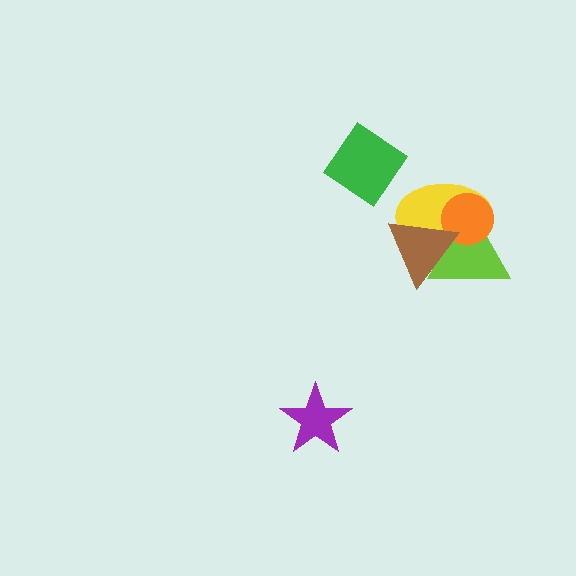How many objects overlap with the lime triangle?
3 objects overlap with the lime triangle.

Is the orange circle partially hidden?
Yes, it is partially covered by another shape.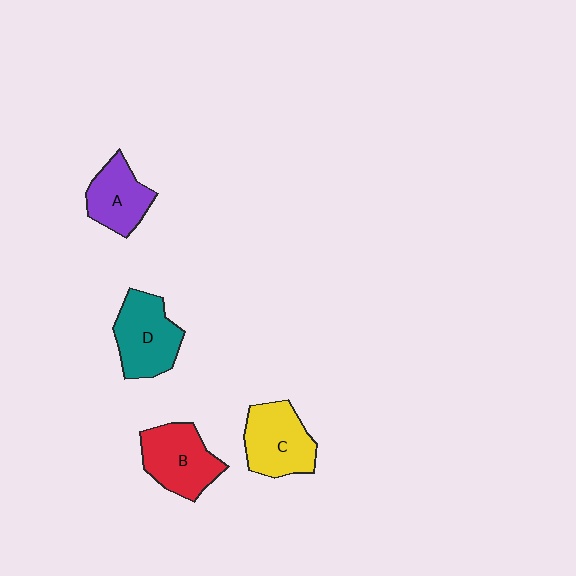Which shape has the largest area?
Shape D (teal).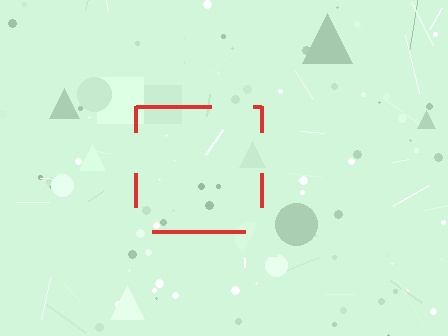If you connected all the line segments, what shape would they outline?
They would outline a square.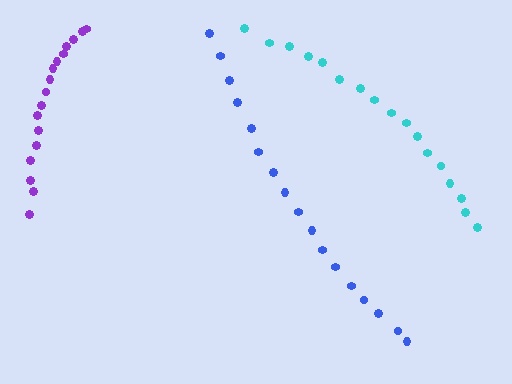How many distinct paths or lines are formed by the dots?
There are 3 distinct paths.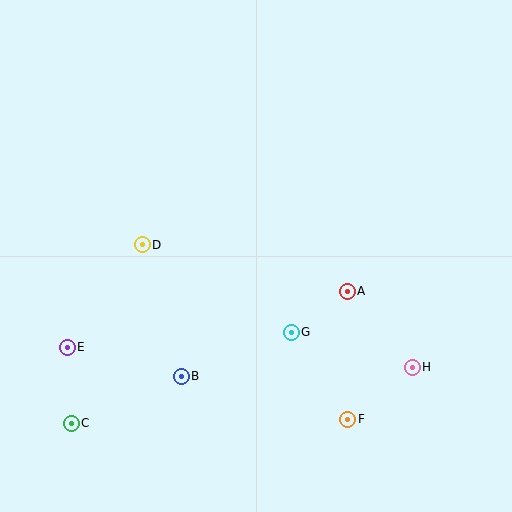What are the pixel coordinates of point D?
Point D is at (142, 245).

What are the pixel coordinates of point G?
Point G is at (291, 332).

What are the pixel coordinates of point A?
Point A is at (347, 291).